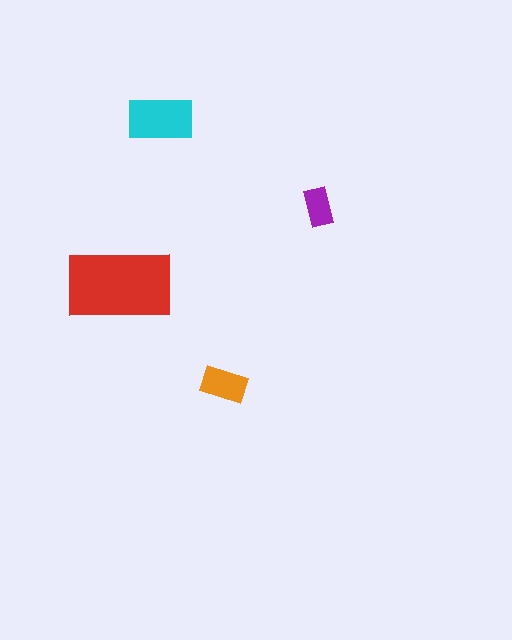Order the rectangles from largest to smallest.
the red one, the cyan one, the orange one, the purple one.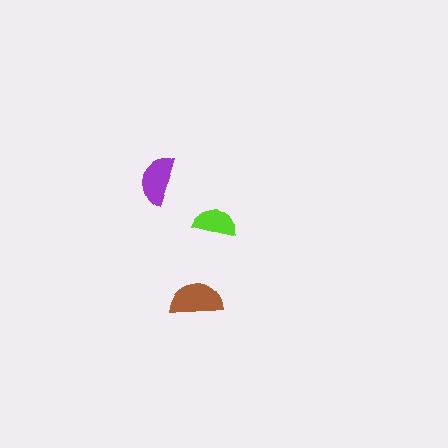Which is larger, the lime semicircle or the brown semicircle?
The brown one.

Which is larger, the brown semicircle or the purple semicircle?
The brown one.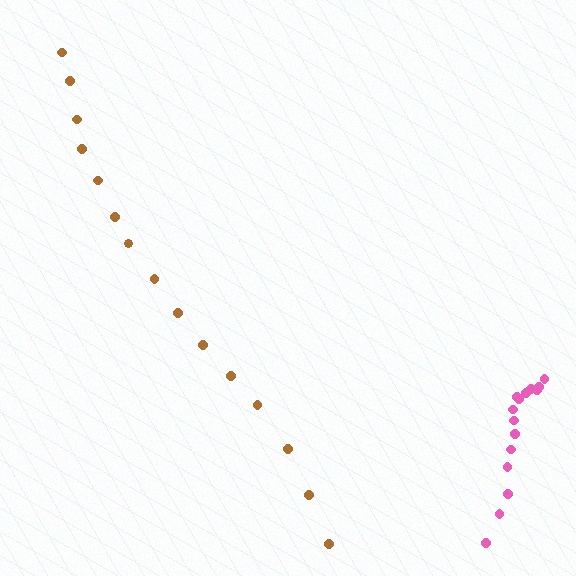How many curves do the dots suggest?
There are 2 distinct paths.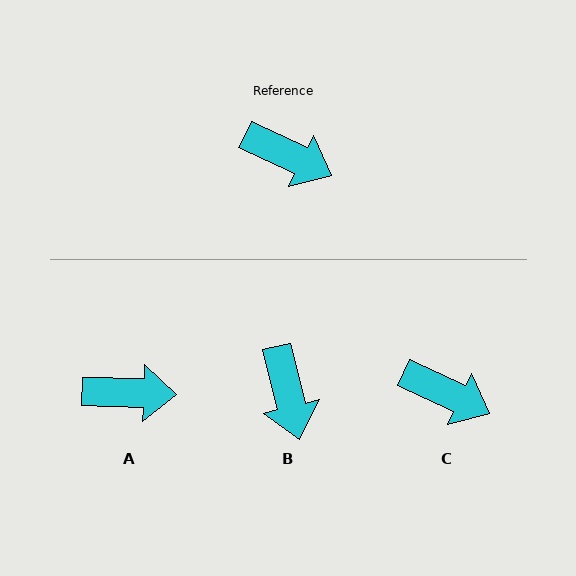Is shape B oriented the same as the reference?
No, it is off by about 51 degrees.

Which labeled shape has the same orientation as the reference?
C.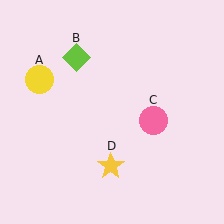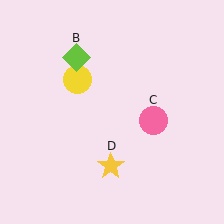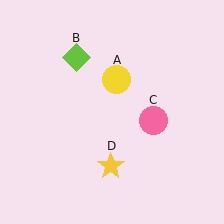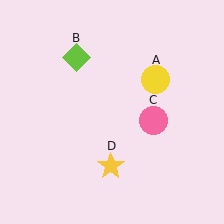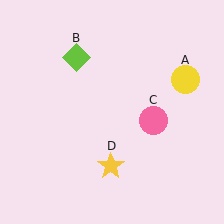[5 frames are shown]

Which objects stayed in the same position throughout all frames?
Lime diamond (object B) and pink circle (object C) and yellow star (object D) remained stationary.